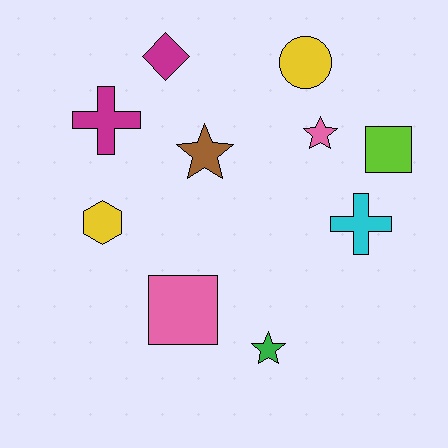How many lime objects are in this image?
There is 1 lime object.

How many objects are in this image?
There are 10 objects.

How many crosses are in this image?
There are 2 crosses.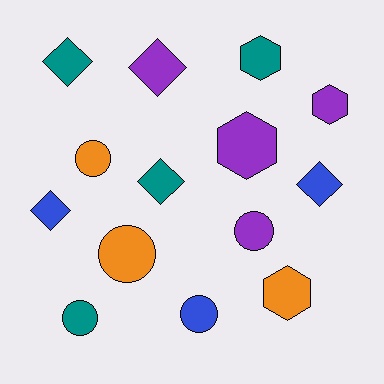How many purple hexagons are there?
There are 2 purple hexagons.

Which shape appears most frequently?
Circle, with 5 objects.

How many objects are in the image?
There are 14 objects.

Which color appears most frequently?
Teal, with 4 objects.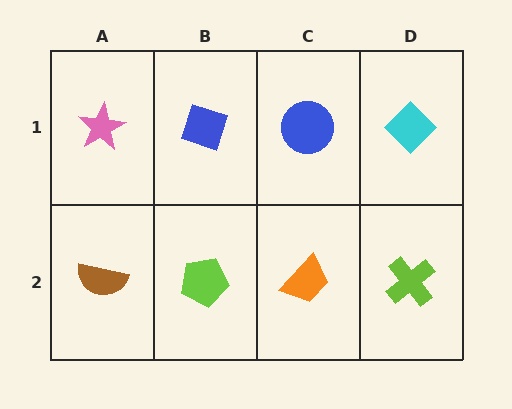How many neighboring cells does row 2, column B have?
3.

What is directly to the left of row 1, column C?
A blue diamond.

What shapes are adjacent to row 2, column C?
A blue circle (row 1, column C), a lime pentagon (row 2, column B), a lime cross (row 2, column D).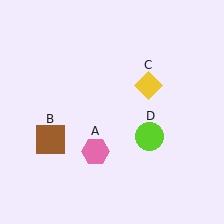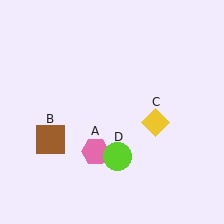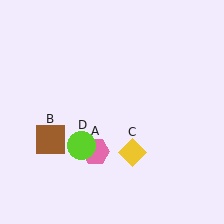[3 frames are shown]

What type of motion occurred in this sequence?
The yellow diamond (object C), lime circle (object D) rotated clockwise around the center of the scene.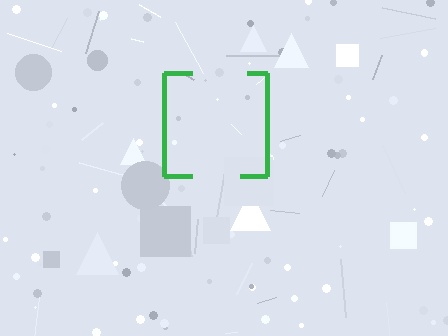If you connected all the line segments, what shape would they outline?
They would outline a square.